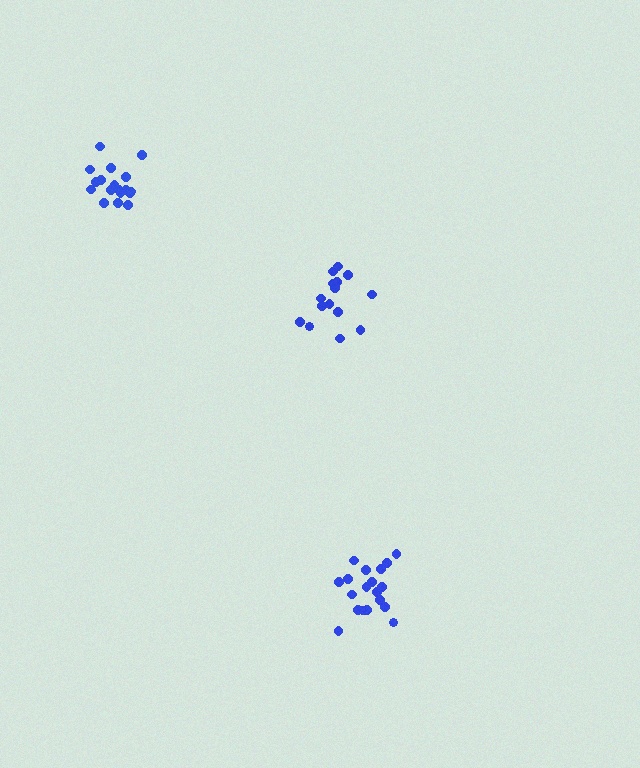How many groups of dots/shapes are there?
There are 3 groups.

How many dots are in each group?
Group 1: 15 dots, Group 2: 18 dots, Group 3: 19 dots (52 total).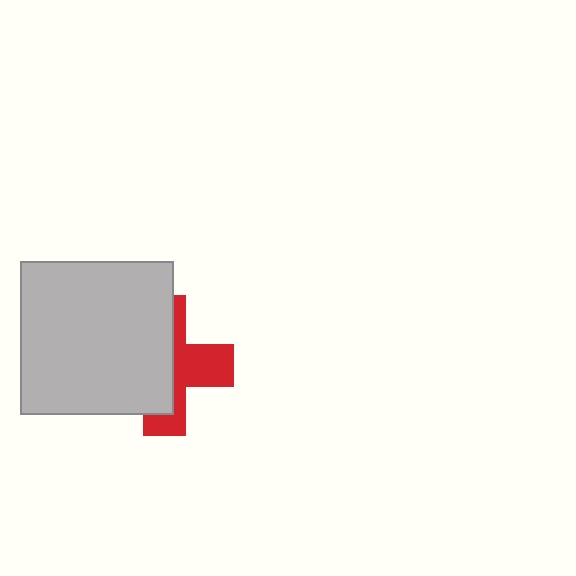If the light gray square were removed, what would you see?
You would see the complete red cross.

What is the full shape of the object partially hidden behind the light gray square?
The partially hidden object is a red cross.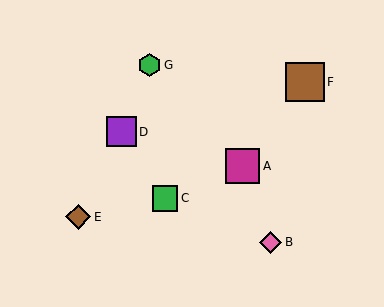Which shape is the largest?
The brown square (labeled F) is the largest.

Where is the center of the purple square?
The center of the purple square is at (122, 132).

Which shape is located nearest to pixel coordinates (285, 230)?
The pink diamond (labeled B) at (271, 242) is nearest to that location.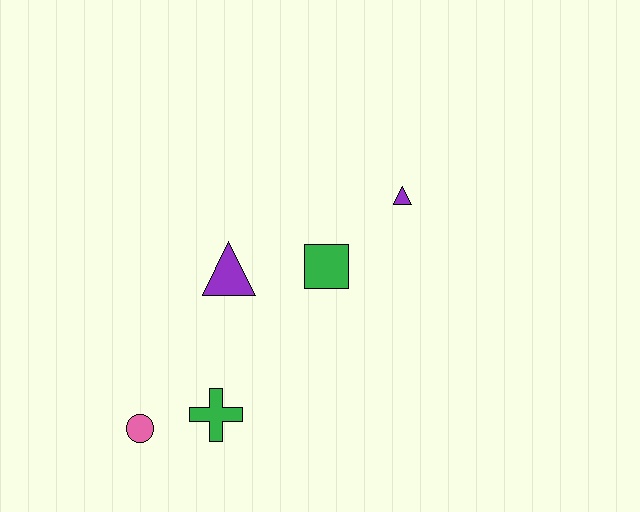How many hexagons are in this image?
There are no hexagons.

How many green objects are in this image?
There are 2 green objects.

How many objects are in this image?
There are 5 objects.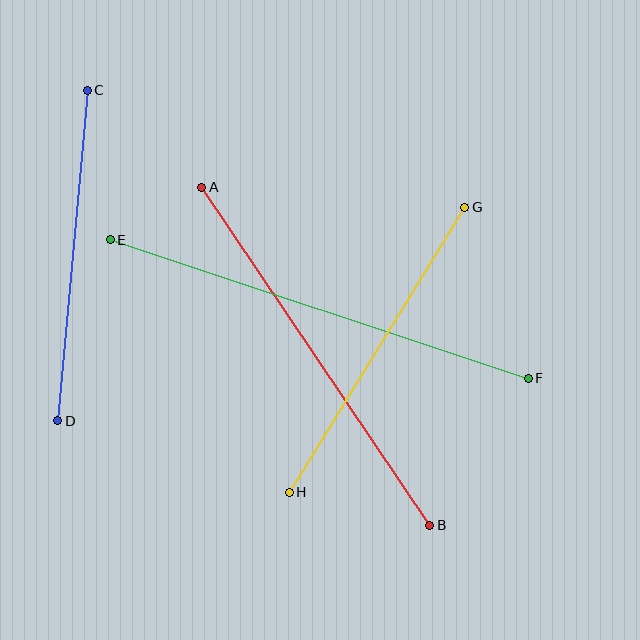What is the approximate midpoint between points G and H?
The midpoint is at approximately (377, 350) pixels.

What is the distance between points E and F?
The distance is approximately 440 pixels.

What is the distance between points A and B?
The distance is approximately 407 pixels.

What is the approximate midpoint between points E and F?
The midpoint is at approximately (319, 309) pixels.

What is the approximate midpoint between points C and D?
The midpoint is at approximately (72, 256) pixels.